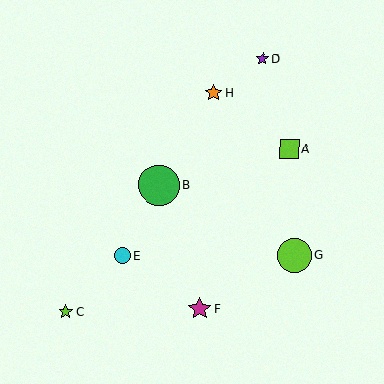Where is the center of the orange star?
The center of the orange star is at (214, 93).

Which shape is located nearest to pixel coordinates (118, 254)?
The cyan circle (labeled E) at (122, 256) is nearest to that location.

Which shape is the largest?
The green circle (labeled B) is the largest.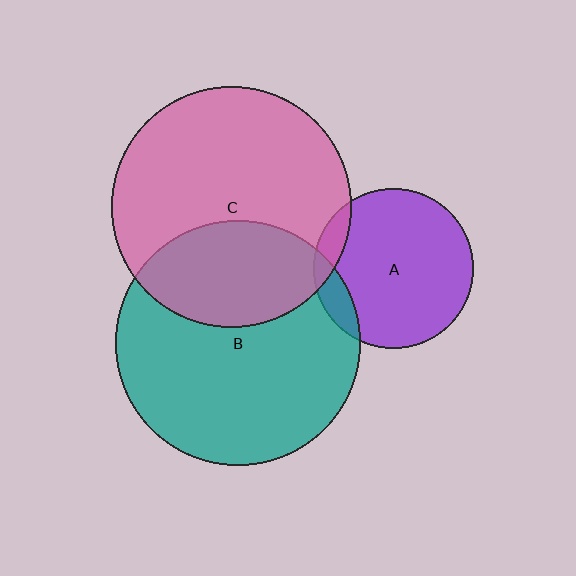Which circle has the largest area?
Circle B (teal).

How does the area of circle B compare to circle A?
Approximately 2.3 times.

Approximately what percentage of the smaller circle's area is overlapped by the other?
Approximately 35%.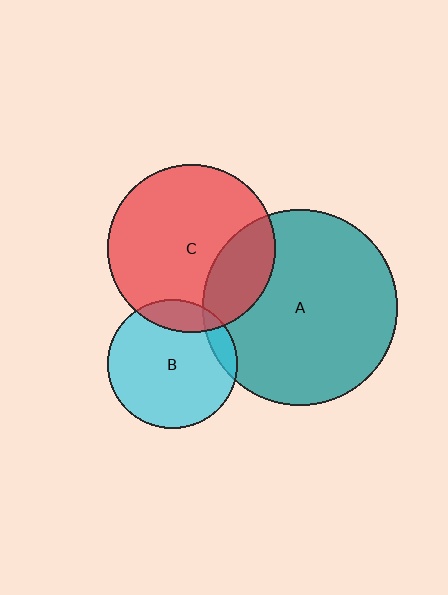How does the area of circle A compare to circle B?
Approximately 2.3 times.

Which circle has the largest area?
Circle A (teal).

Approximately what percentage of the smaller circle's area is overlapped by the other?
Approximately 25%.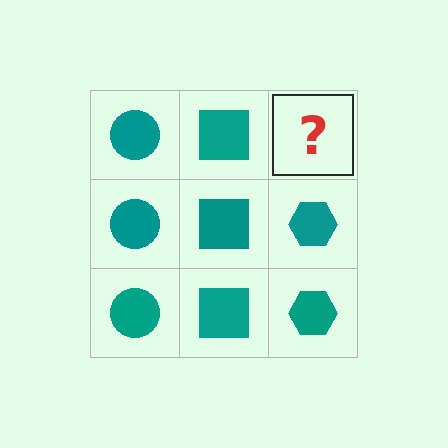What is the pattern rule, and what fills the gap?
The rule is that each column has a consistent shape. The gap should be filled with a teal hexagon.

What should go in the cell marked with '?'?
The missing cell should contain a teal hexagon.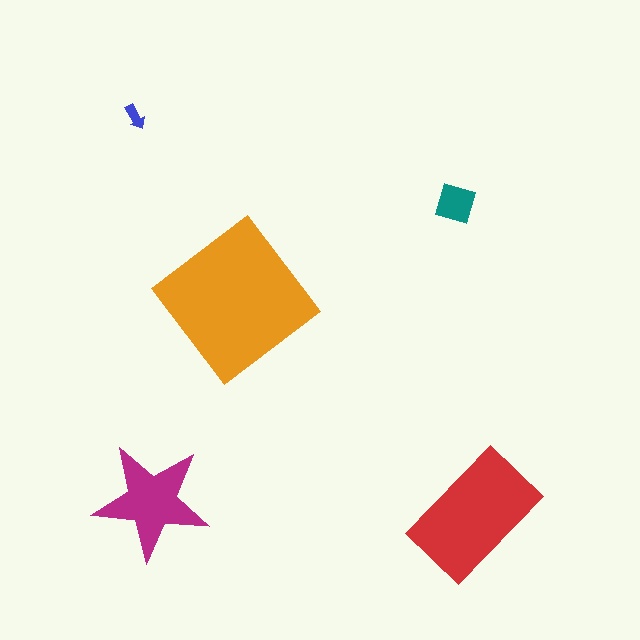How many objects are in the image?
There are 5 objects in the image.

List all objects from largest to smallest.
The orange diamond, the red rectangle, the magenta star, the teal diamond, the blue arrow.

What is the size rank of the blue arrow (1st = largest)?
5th.